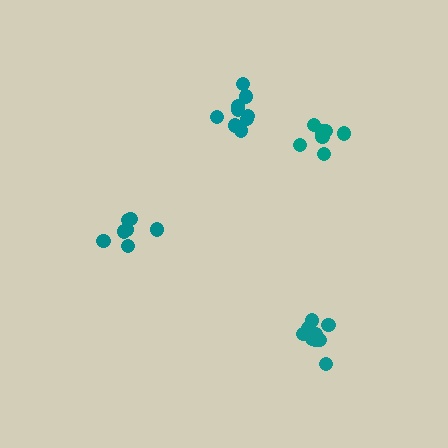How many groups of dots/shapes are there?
There are 4 groups.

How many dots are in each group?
Group 1: 11 dots, Group 2: 9 dots, Group 3: 7 dots, Group 4: 8 dots (35 total).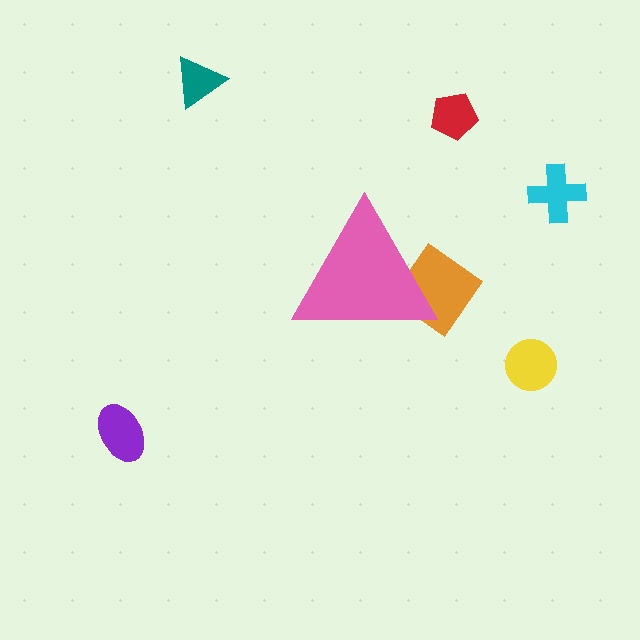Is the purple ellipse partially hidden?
No, the purple ellipse is fully visible.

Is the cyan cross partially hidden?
No, the cyan cross is fully visible.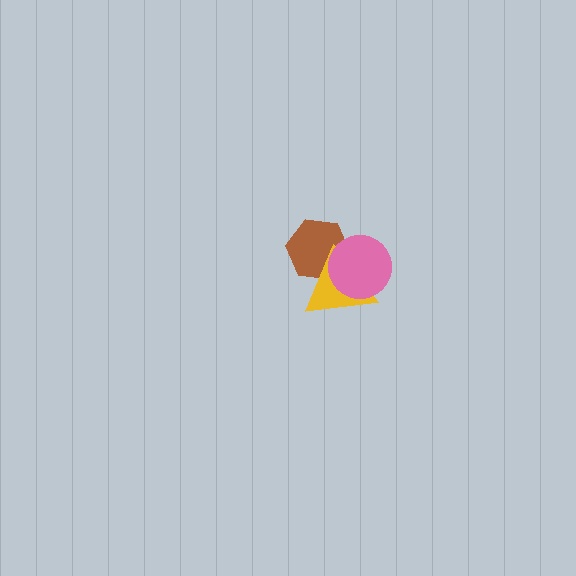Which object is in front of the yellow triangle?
The pink circle is in front of the yellow triangle.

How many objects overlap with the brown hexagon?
2 objects overlap with the brown hexagon.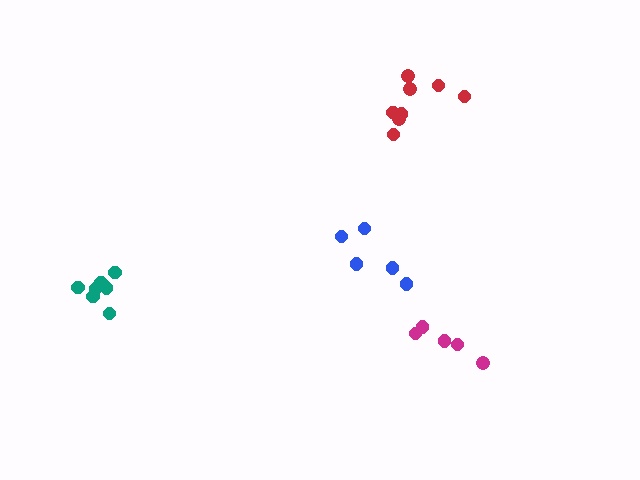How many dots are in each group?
Group 1: 8 dots, Group 2: 5 dots, Group 3: 7 dots, Group 4: 5 dots (25 total).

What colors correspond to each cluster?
The clusters are colored: red, magenta, teal, blue.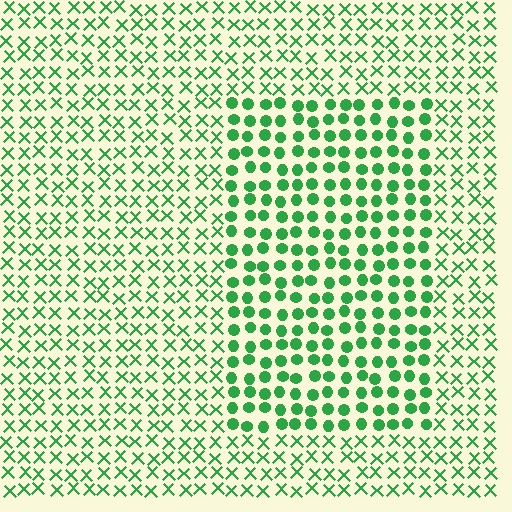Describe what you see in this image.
The image is filled with small green elements arranged in a uniform grid. A rectangle-shaped region contains circles, while the surrounding area contains X marks. The boundary is defined purely by the change in element shape.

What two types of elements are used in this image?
The image uses circles inside the rectangle region and X marks outside it.